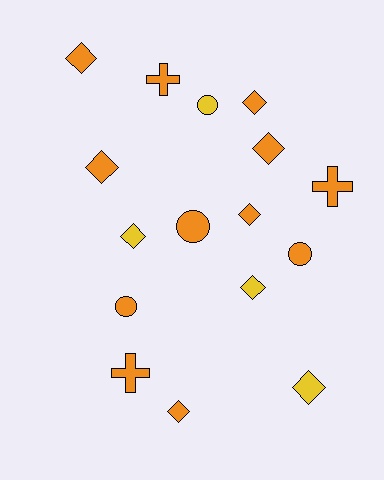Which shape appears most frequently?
Diamond, with 9 objects.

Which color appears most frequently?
Orange, with 12 objects.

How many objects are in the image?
There are 16 objects.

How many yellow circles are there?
There is 1 yellow circle.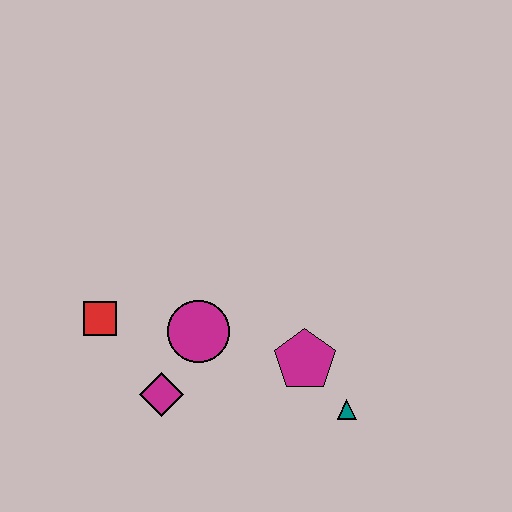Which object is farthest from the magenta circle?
The teal triangle is farthest from the magenta circle.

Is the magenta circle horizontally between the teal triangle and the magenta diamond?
Yes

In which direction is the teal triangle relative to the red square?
The teal triangle is to the right of the red square.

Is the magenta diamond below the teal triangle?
No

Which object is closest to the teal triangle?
The magenta pentagon is closest to the teal triangle.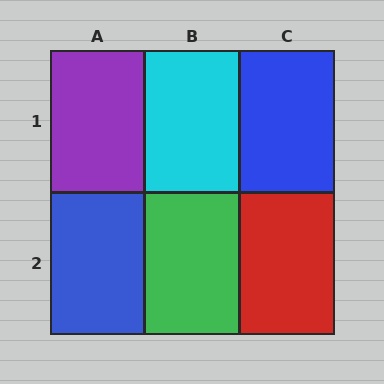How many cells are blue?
2 cells are blue.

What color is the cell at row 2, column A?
Blue.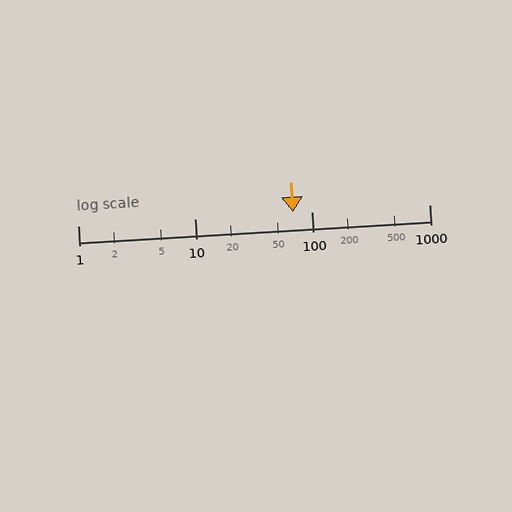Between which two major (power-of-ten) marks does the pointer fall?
The pointer is between 10 and 100.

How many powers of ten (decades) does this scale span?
The scale spans 3 decades, from 1 to 1000.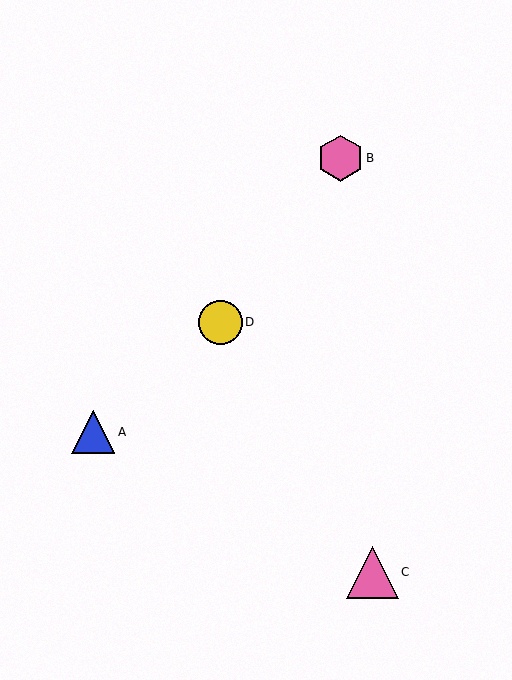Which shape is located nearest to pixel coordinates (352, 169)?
The pink hexagon (labeled B) at (340, 158) is nearest to that location.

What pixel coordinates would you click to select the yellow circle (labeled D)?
Click at (220, 322) to select the yellow circle D.